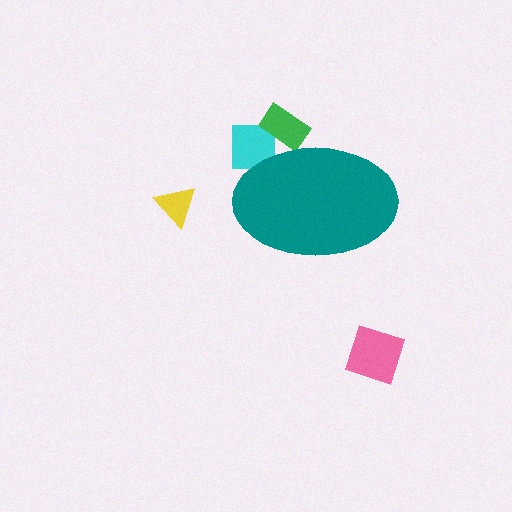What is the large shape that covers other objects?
A teal ellipse.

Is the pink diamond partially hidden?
No, the pink diamond is fully visible.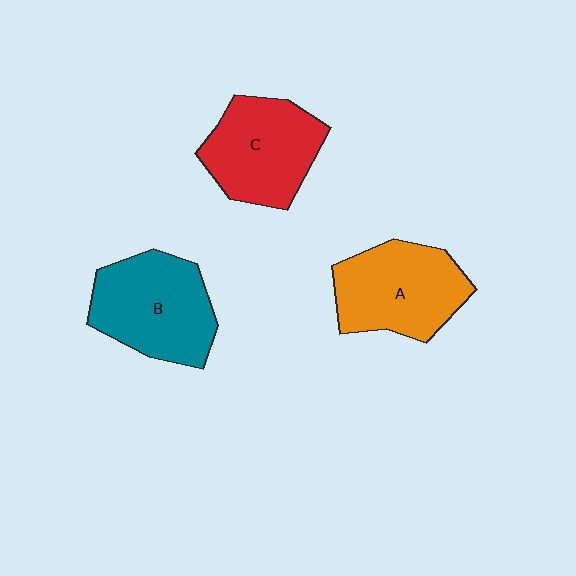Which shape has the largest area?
Shape B (teal).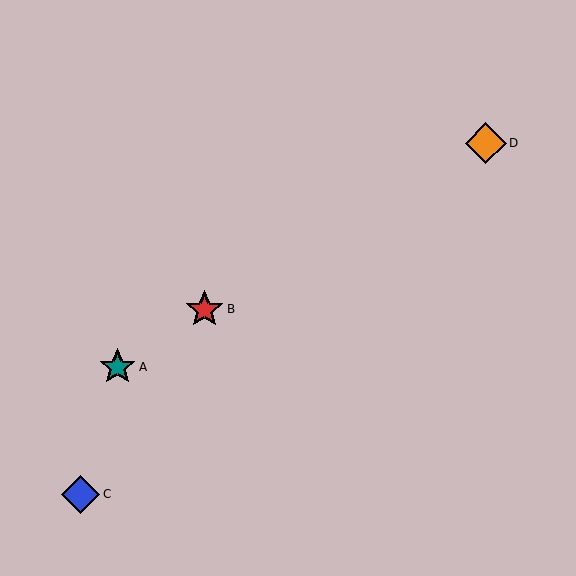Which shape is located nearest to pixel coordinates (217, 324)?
The red star (labeled B) at (205, 309) is nearest to that location.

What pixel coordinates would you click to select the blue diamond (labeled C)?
Click at (81, 494) to select the blue diamond C.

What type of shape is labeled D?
Shape D is an orange diamond.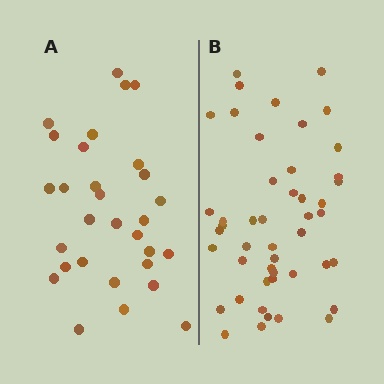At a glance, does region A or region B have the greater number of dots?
Region B (the right region) has more dots.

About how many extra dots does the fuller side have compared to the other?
Region B has approximately 15 more dots than region A.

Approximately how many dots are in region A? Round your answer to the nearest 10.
About 30 dots.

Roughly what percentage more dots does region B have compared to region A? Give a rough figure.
About 55% more.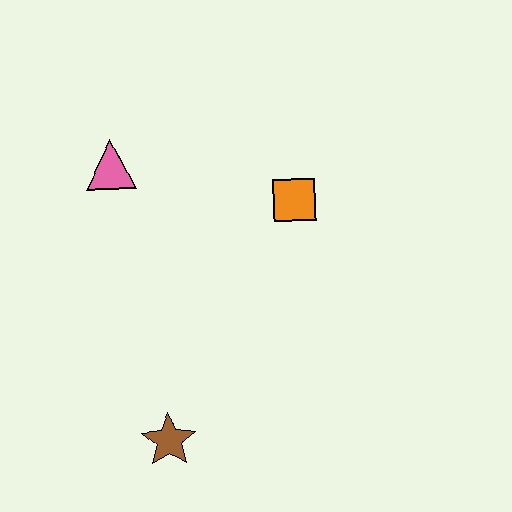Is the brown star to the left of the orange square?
Yes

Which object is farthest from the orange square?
The brown star is farthest from the orange square.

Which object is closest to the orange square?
The pink triangle is closest to the orange square.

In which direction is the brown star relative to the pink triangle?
The brown star is below the pink triangle.